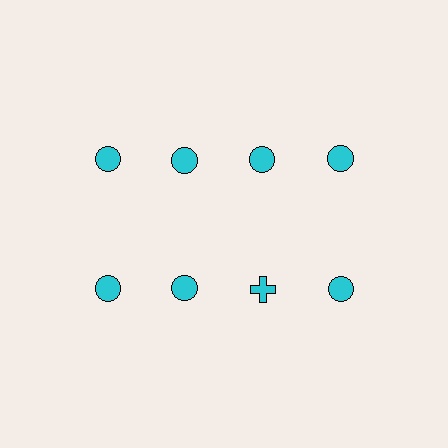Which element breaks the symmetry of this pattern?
The cyan cross in the second row, center column breaks the symmetry. All other shapes are cyan circles.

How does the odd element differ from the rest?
It has a different shape: cross instead of circle.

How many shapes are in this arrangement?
There are 8 shapes arranged in a grid pattern.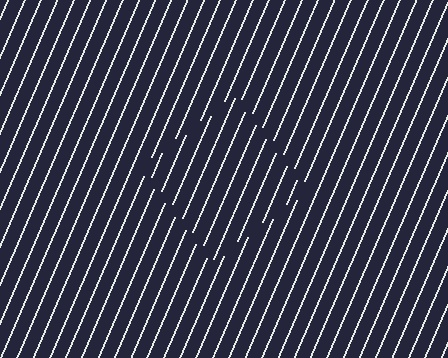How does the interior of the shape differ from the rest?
The interior of the shape contains the same grating, shifted by half a period — the contour is defined by the phase discontinuity where line-ends from the inner and outer gratings abut.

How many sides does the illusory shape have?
4 sides — the line-ends trace a square.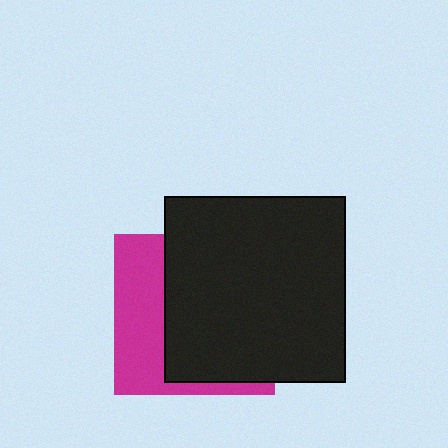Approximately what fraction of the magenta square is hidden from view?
Roughly 64% of the magenta square is hidden behind the black rectangle.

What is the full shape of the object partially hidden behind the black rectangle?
The partially hidden object is a magenta square.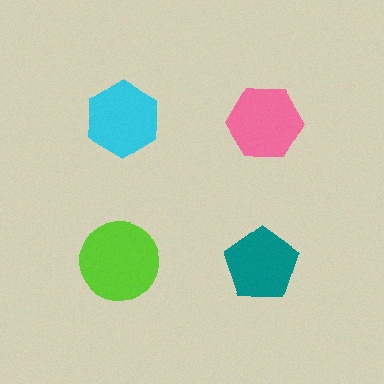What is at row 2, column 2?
A teal pentagon.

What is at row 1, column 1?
A cyan hexagon.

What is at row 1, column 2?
A pink hexagon.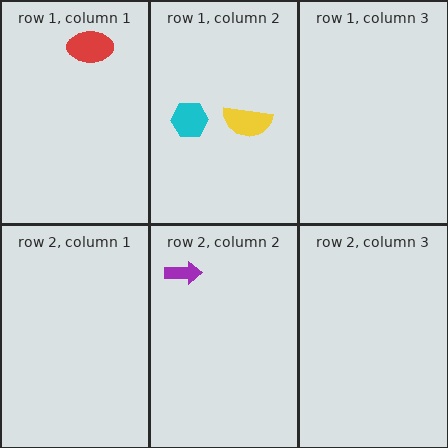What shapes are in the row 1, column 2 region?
The yellow semicircle, the cyan hexagon.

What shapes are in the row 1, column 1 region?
The red ellipse.